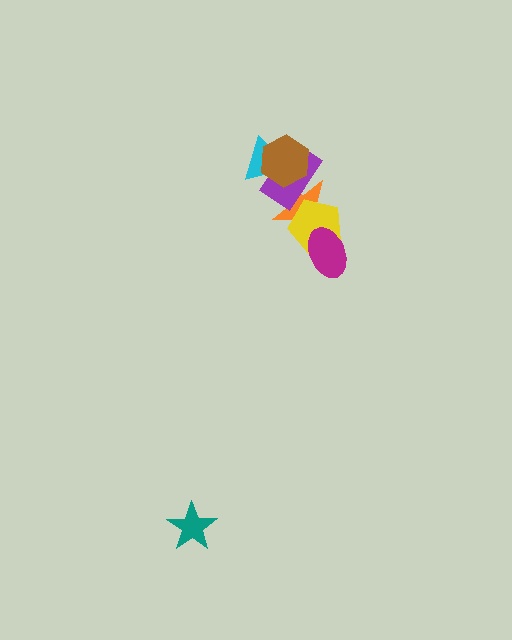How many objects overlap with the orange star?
4 objects overlap with the orange star.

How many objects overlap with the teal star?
0 objects overlap with the teal star.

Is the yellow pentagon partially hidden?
Yes, it is partially covered by another shape.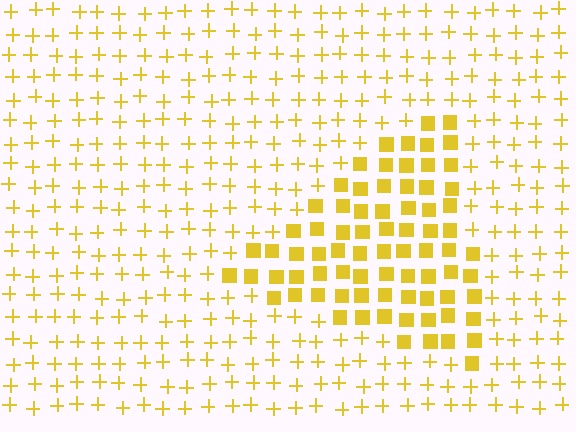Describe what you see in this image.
The image is filled with small yellow elements arranged in a uniform grid. A triangle-shaped region contains squares, while the surrounding area contains plus signs. The boundary is defined purely by the change in element shape.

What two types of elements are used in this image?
The image uses squares inside the triangle region and plus signs outside it.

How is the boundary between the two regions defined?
The boundary is defined by a change in element shape: squares inside vs. plus signs outside. All elements share the same color and spacing.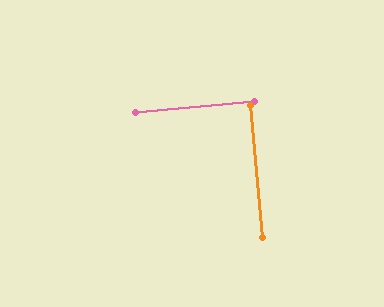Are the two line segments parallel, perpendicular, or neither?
Perpendicular — they meet at approximately 90°.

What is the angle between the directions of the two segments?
Approximately 90 degrees.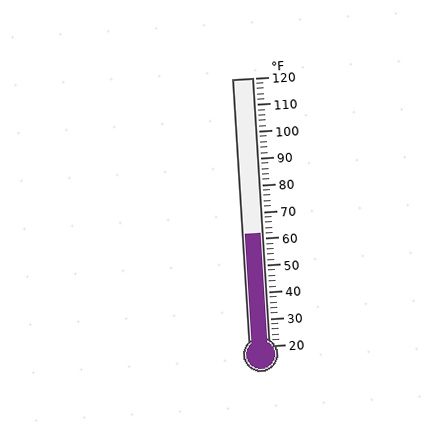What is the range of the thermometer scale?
The thermometer scale ranges from 20°F to 120°F.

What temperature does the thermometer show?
The thermometer shows approximately 62°F.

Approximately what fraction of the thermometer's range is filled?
The thermometer is filled to approximately 40% of its range.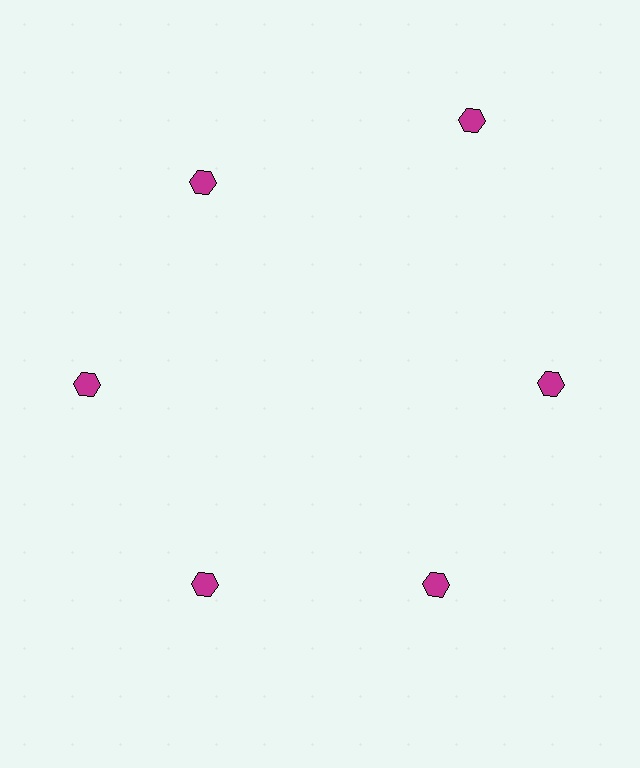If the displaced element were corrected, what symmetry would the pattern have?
It would have 6-fold rotational symmetry — the pattern would map onto itself every 60 degrees.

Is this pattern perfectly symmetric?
No. The 6 magenta hexagons are arranged in a ring, but one element near the 1 o'clock position is pushed outward from the center, breaking the 6-fold rotational symmetry.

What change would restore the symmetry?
The symmetry would be restored by moving it inward, back onto the ring so that all 6 hexagons sit at equal angles and equal distance from the center.